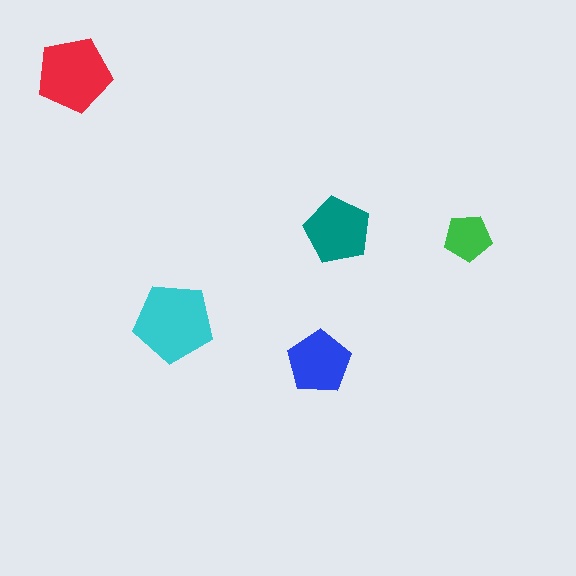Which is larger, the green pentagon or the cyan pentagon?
The cyan one.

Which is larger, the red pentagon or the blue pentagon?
The red one.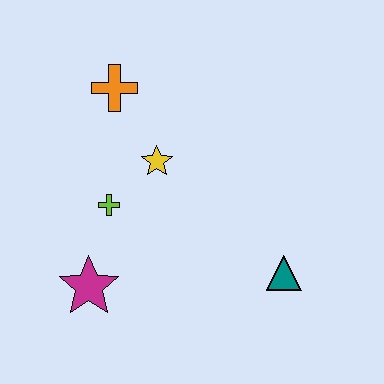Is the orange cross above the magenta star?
Yes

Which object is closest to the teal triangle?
The yellow star is closest to the teal triangle.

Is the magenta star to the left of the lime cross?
Yes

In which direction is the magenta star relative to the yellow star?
The magenta star is below the yellow star.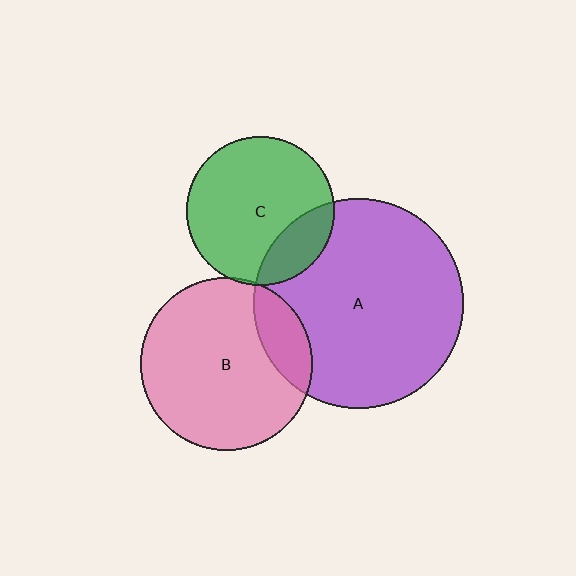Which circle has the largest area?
Circle A (purple).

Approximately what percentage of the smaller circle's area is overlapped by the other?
Approximately 15%.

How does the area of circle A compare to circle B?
Approximately 1.5 times.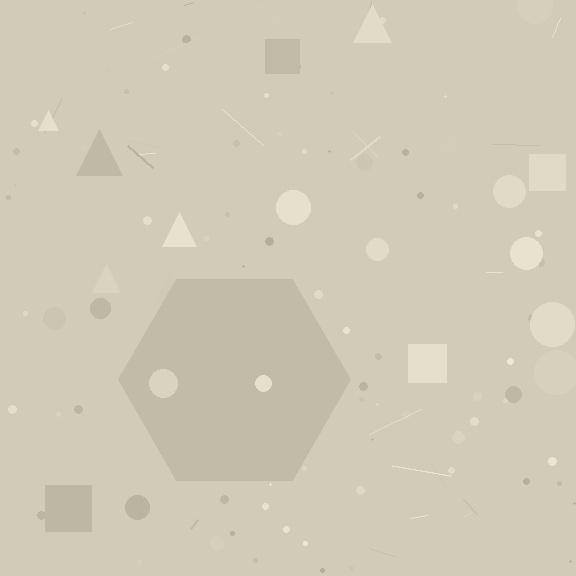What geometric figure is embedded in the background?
A hexagon is embedded in the background.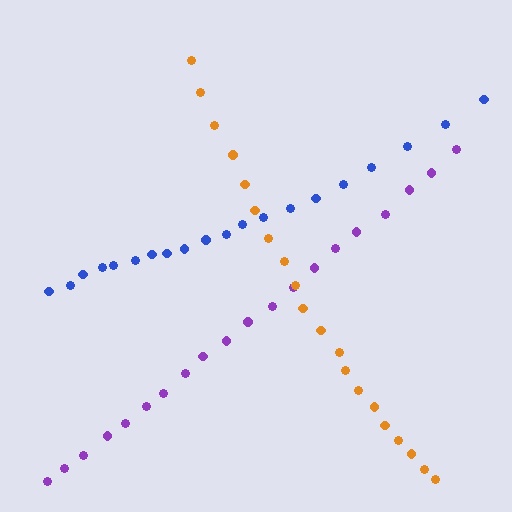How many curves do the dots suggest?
There are 3 distinct paths.